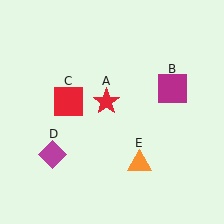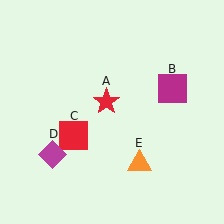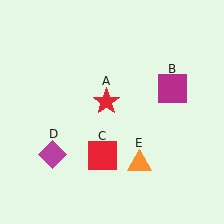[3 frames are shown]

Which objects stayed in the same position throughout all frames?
Red star (object A) and magenta square (object B) and magenta diamond (object D) and orange triangle (object E) remained stationary.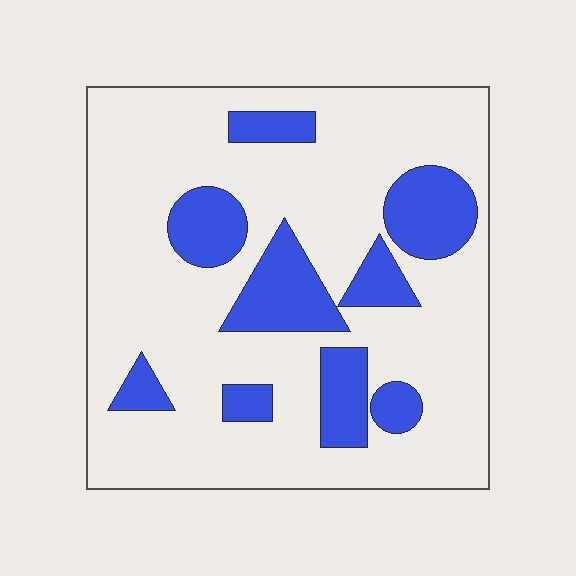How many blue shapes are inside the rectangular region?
9.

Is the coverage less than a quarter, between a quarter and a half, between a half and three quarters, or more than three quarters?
Less than a quarter.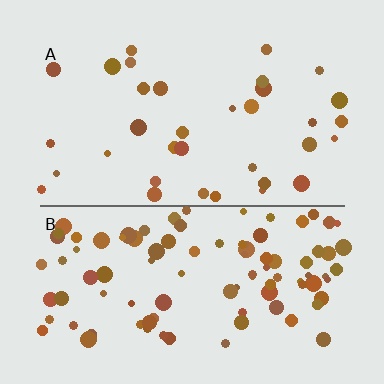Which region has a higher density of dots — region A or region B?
B (the bottom).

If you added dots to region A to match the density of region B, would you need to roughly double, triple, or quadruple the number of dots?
Approximately triple.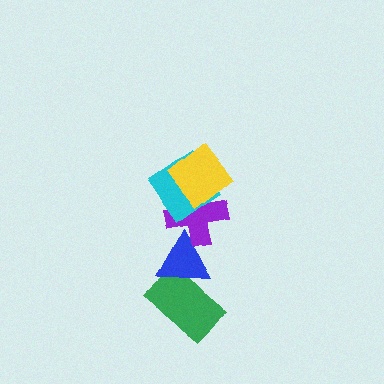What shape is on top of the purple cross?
The cyan diamond is on top of the purple cross.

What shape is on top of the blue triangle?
The purple cross is on top of the blue triangle.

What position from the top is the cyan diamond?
The cyan diamond is 2nd from the top.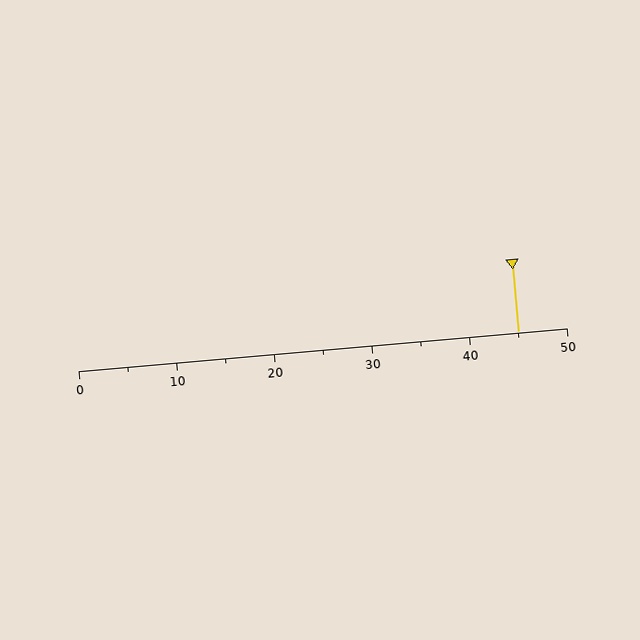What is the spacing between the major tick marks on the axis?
The major ticks are spaced 10 apart.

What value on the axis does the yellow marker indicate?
The marker indicates approximately 45.